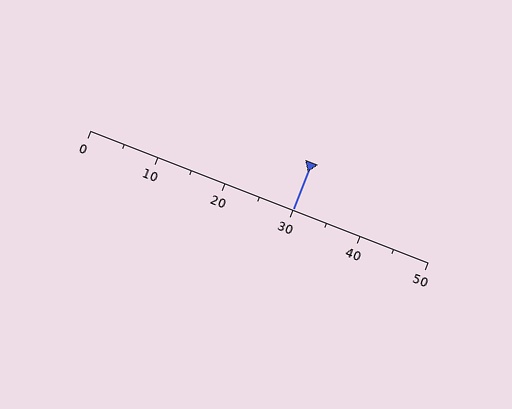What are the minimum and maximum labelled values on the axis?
The axis runs from 0 to 50.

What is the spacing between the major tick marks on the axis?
The major ticks are spaced 10 apart.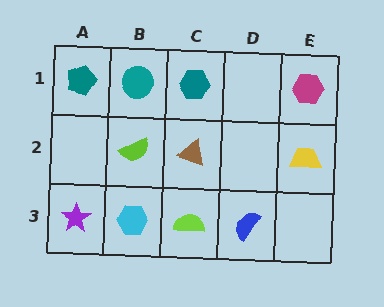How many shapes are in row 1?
4 shapes.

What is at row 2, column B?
A lime semicircle.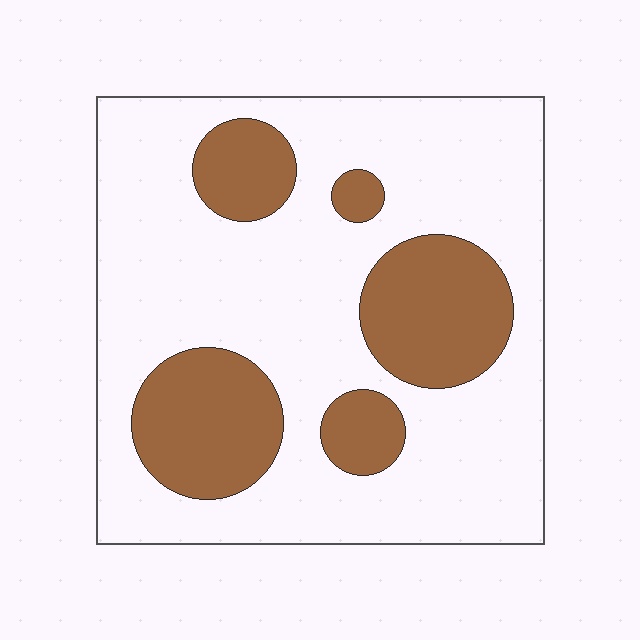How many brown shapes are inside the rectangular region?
5.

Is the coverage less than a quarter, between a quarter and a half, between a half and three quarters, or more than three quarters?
Between a quarter and a half.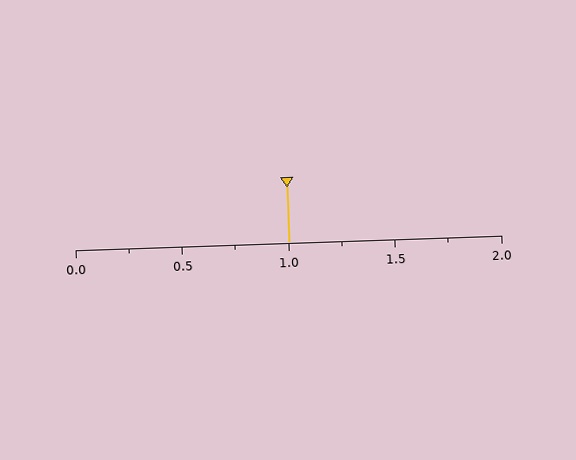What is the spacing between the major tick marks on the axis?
The major ticks are spaced 0.5 apart.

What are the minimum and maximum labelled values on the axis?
The axis runs from 0.0 to 2.0.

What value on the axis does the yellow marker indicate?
The marker indicates approximately 1.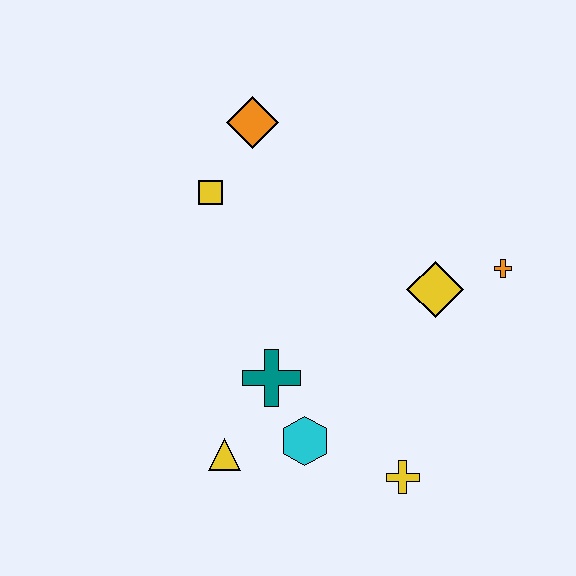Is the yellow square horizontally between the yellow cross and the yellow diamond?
No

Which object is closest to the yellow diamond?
The orange cross is closest to the yellow diamond.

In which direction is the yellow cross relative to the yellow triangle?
The yellow cross is to the right of the yellow triangle.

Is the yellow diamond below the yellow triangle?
No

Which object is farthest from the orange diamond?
The yellow cross is farthest from the orange diamond.